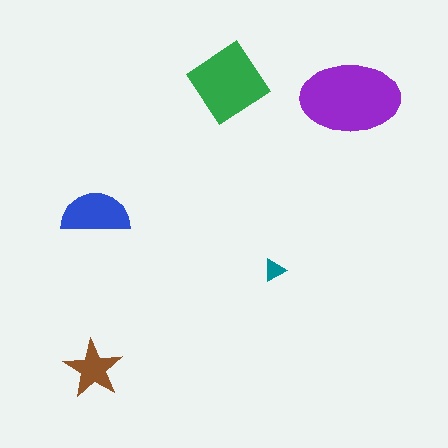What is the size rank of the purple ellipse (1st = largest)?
1st.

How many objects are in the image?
There are 5 objects in the image.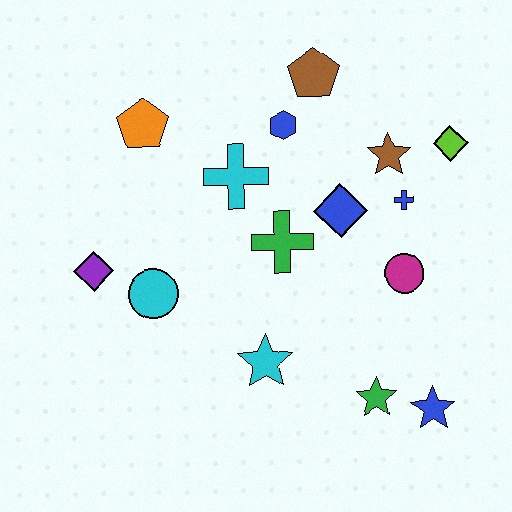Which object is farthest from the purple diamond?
The lime diamond is farthest from the purple diamond.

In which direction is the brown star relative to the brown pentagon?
The brown star is below the brown pentagon.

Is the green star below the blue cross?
Yes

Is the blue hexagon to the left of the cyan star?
No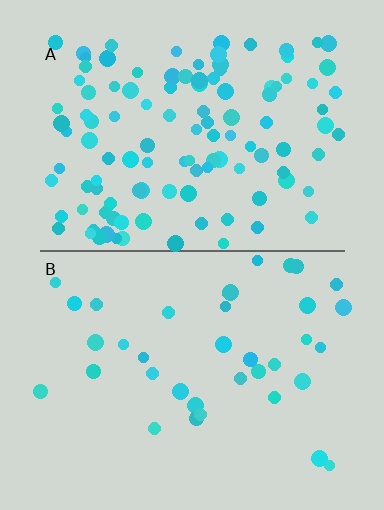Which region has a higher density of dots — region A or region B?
A (the top).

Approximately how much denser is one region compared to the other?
Approximately 3.1× — region A over region B.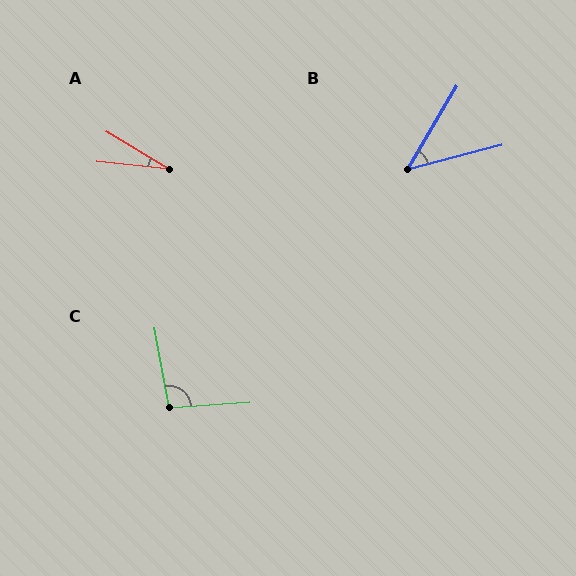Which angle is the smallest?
A, at approximately 25 degrees.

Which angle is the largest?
C, at approximately 97 degrees.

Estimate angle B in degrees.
Approximately 45 degrees.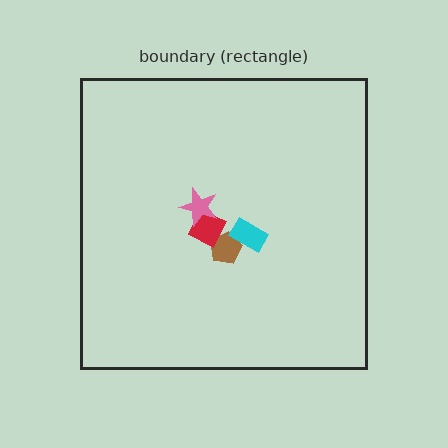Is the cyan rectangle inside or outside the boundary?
Inside.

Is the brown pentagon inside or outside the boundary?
Inside.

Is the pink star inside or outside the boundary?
Inside.